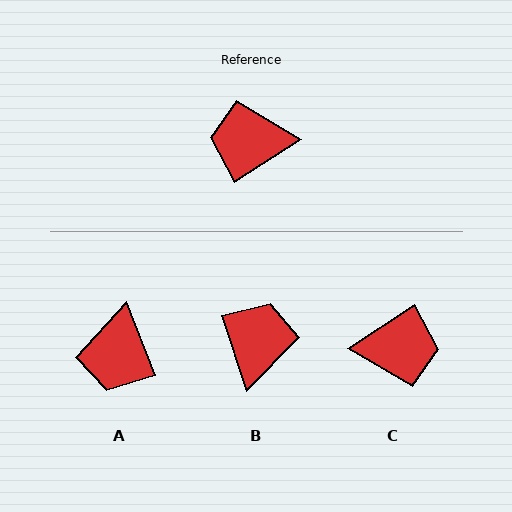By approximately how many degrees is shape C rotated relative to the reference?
Approximately 180 degrees counter-clockwise.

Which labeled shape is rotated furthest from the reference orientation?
C, about 180 degrees away.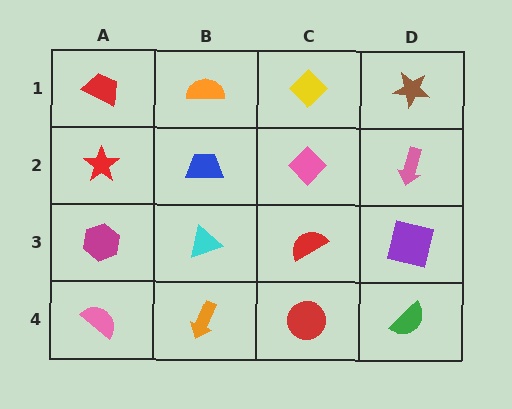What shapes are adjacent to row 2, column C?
A yellow diamond (row 1, column C), a red semicircle (row 3, column C), a blue trapezoid (row 2, column B), a pink arrow (row 2, column D).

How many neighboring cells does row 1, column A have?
2.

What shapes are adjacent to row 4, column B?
A cyan triangle (row 3, column B), a pink semicircle (row 4, column A), a red circle (row 4, column C).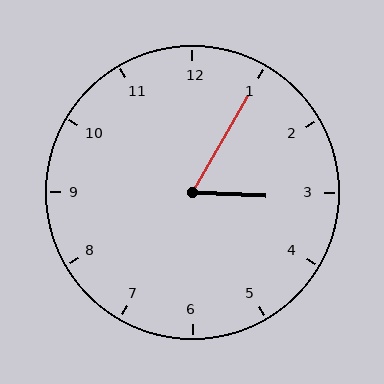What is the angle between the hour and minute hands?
Approximately 62 degrees.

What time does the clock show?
3:05.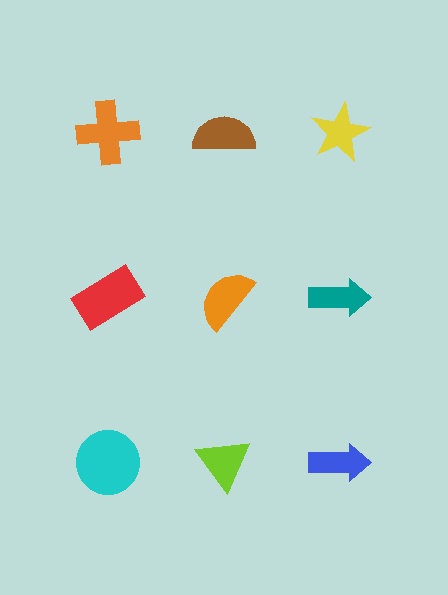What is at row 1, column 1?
An orange cross.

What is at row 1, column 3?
A yellow star.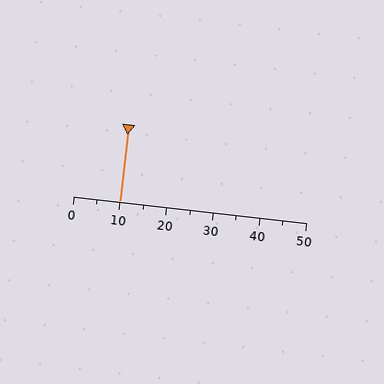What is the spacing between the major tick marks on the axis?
The major ticks are spaced 10 apart.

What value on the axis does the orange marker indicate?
The marker indicates approximately 10.